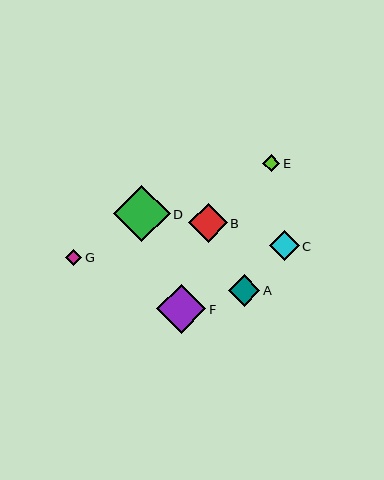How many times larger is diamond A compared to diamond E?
Diamond A is approximately 1.9 times the size of diamond E.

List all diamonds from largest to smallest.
From largest to smallest: D, F, B, A, C, E, G.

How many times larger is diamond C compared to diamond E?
Diamond C is approximately 1.8 times the size of diamond E.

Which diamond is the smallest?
Diamond G is the smallest with a size of approximately 16 pixels.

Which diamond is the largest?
Diamond D is the largest with a size of approximately 57 pixels.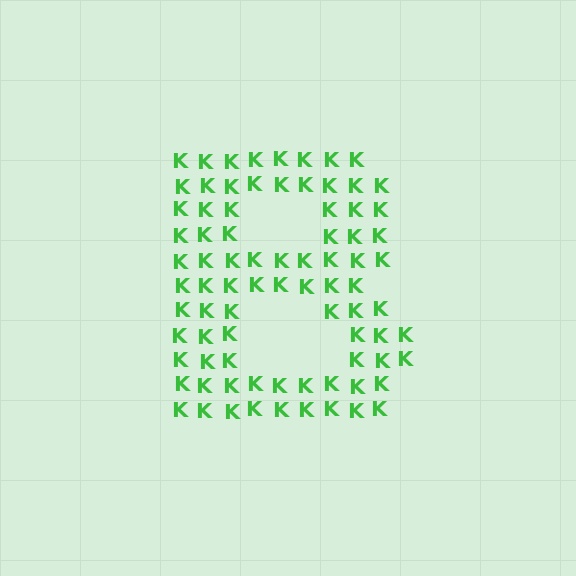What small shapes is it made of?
It is made of small letter K's.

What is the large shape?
The large shape is the letter B.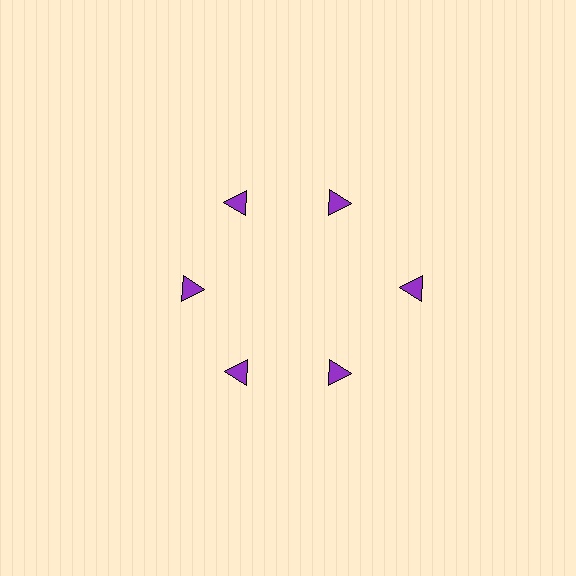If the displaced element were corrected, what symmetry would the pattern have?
It would have 6-fold rotational symmetry — the pattern would map onto itself every 60 degrees.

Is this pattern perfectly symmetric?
No. The 6 purple triangles are arranged in a ring, but one element near the 3 o'clock position is pushed outward from the center, breaking the 6-fold rotational symmetry.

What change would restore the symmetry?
The symmetry would be restored by moving it inward, back onto the ring so that all 6 triangles sit at equal angles and equal distance from the center.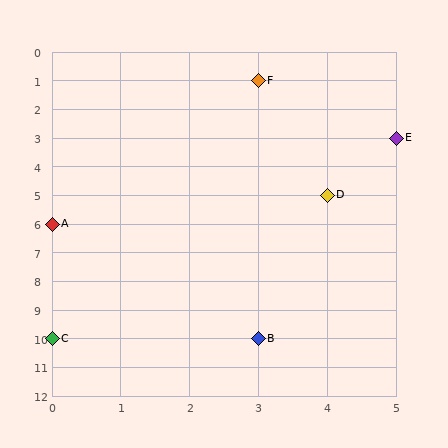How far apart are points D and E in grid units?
Points D and E are 1 column and 2 rows apart (about 2.2 grid units diagonally).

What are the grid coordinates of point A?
Point A is at grid coordinates (0, 6).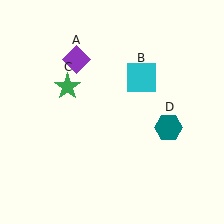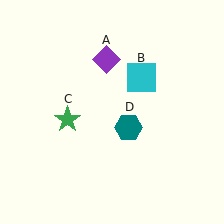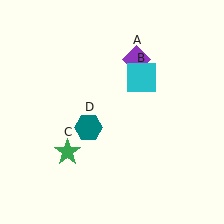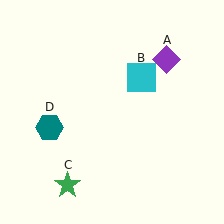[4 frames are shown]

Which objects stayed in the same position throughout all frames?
Cyan square (object B) remained stationary.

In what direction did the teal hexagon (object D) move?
The teal hexagon (object D) moved left.